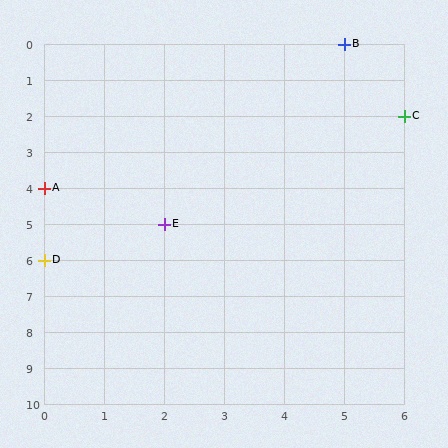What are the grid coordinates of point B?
Point B is at grid coordinates (5, 0).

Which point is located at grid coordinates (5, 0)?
Point B is at (5, 0).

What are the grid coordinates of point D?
Point D is at grid coordinates (0, 6).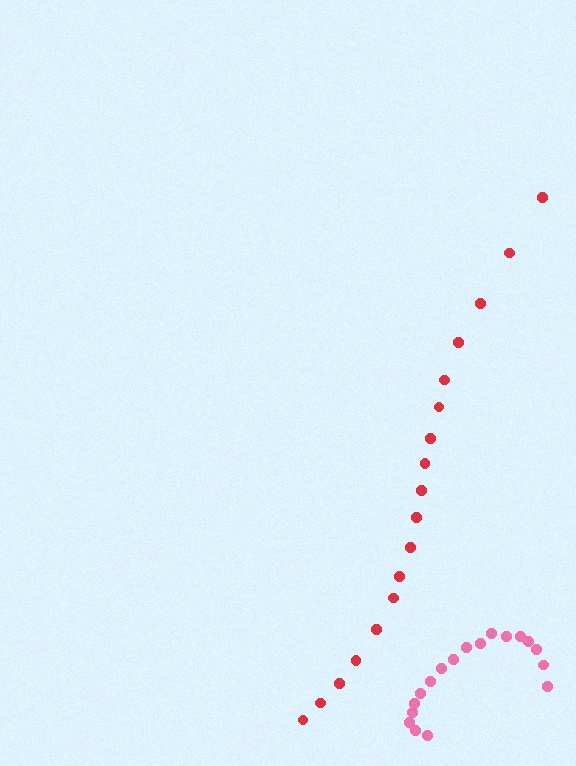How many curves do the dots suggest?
There are 2 distinct paths.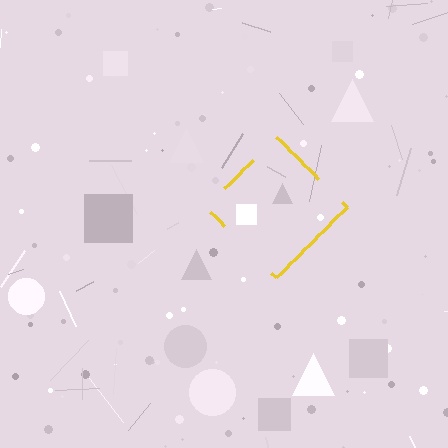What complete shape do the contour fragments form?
The contour fragments form a diamond.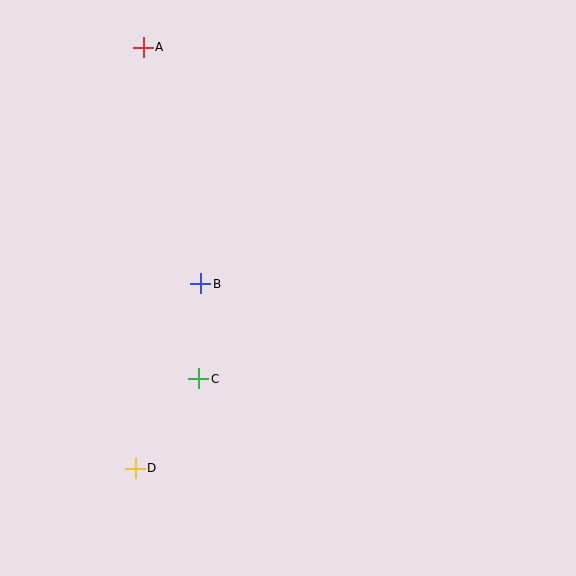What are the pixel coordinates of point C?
Point C is at (199, 379).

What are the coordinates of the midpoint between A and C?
The midpoint between A and C is at (171, 213).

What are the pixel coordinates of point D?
Point D is at (135, 468).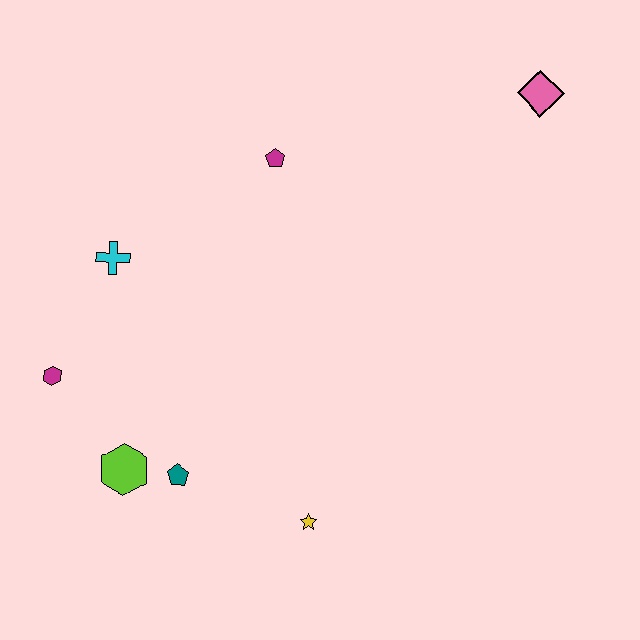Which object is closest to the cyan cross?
The magenta hexagon is closest to the cyan cross.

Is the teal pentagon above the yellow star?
Yes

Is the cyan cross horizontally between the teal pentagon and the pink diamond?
No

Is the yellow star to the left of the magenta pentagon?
No